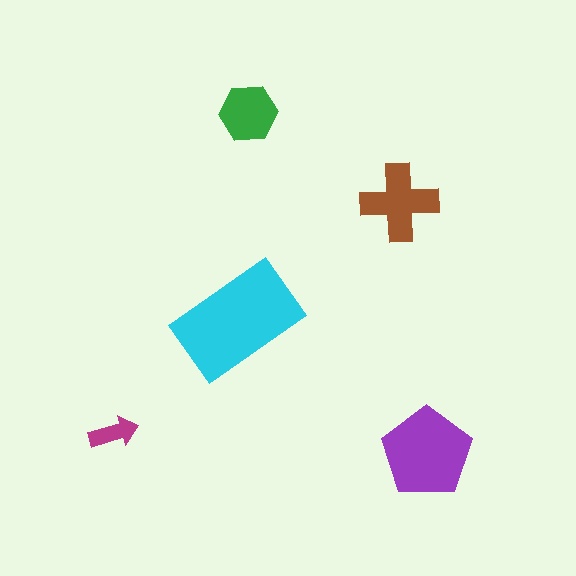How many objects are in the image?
There are 5 objects in the image.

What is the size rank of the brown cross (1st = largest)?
3rd.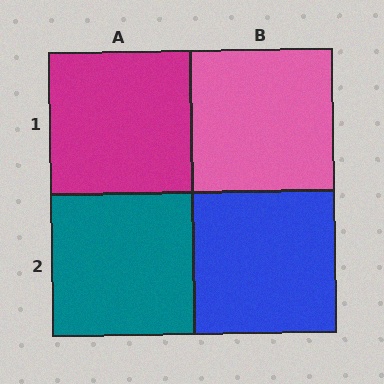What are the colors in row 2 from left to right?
Teal, blue.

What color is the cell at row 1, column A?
Magenta.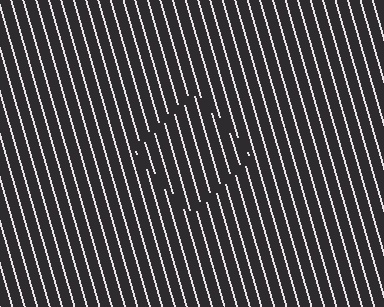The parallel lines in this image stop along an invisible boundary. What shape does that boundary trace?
An illusory square. The interior of the shape contains the same grating, shifted by half a period — the contour is defined by the phase discontinuity where line-ends from the inner and outer gratings abut.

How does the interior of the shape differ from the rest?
The interior of the shape contains the same grating, shifted by half a period — the contour is defined by the phase discontinuity where line-ends from the inner and outer gratings abut.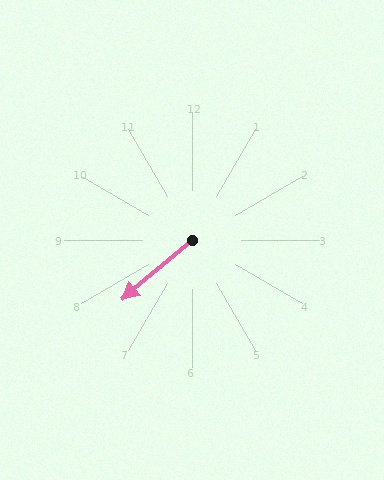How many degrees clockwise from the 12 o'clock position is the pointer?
Approximately 230 degrees.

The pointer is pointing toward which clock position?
Roughly 8 o'clock.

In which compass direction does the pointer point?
Southwest.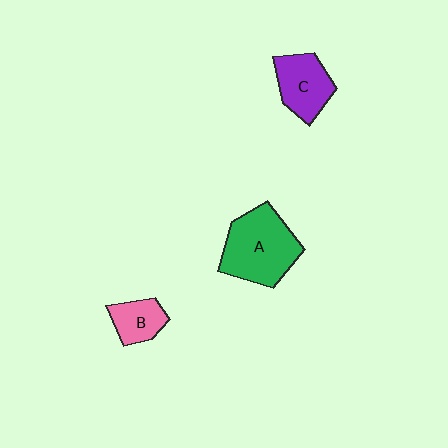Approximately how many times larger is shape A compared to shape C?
Approximately 1.6 times.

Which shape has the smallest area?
Shape B (pink).